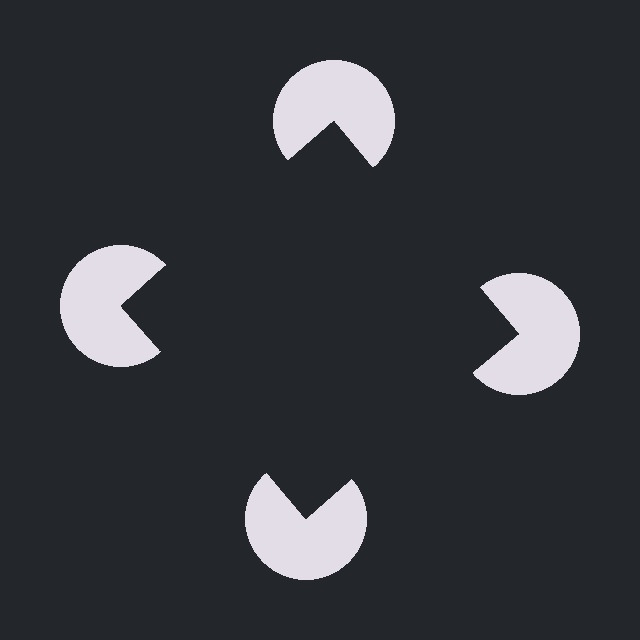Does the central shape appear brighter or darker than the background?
It typically appears slightly darker than the background, even though no actual brightness change is drawn.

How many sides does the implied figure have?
4 sides.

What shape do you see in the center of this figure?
An illusory square — its edges are inferred from the aligned wedge cuts in the pac-man discs, not physically drawn.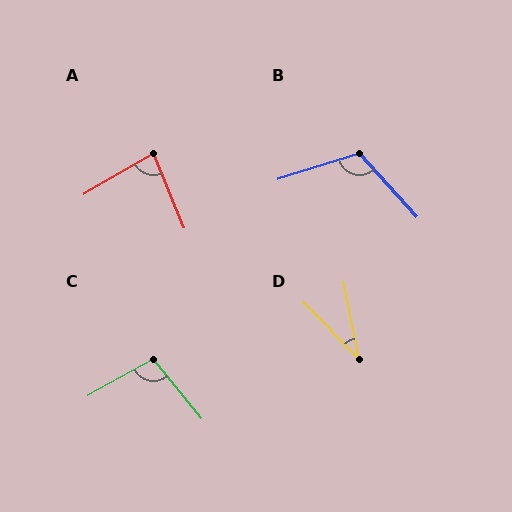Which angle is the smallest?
D, at approximately 33 degrees.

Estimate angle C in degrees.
Approximately 101 degrees.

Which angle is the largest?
B, at approximately 115 degrees.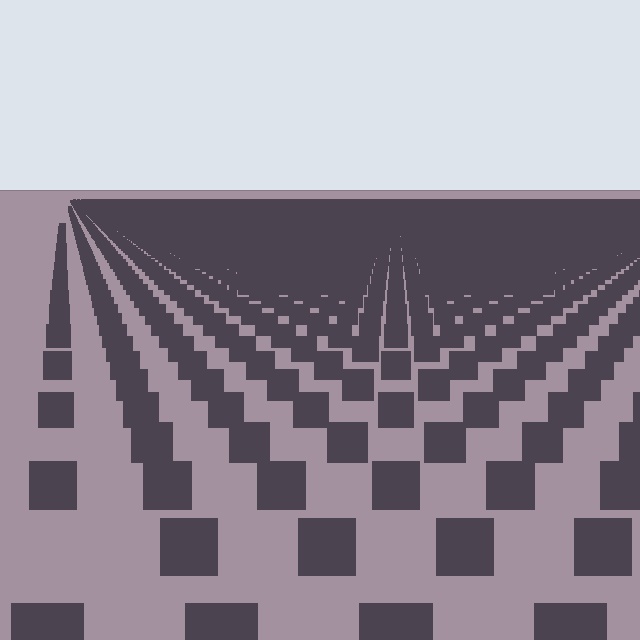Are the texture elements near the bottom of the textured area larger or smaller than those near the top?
Larger. Near the bottom, elements are closer to the viewer and appear at a bigger on-screen size.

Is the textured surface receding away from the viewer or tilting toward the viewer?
The surface is receding away from the viewer. Texture elements get smaller and denser toward the top.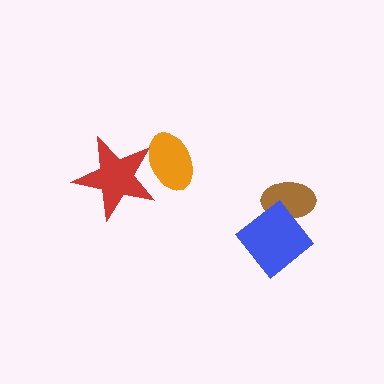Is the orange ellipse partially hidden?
Yes, it is partially covered by another shape.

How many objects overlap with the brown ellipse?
1 object overlaps with the brown ellipse.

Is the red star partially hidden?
No, no other shape covers it.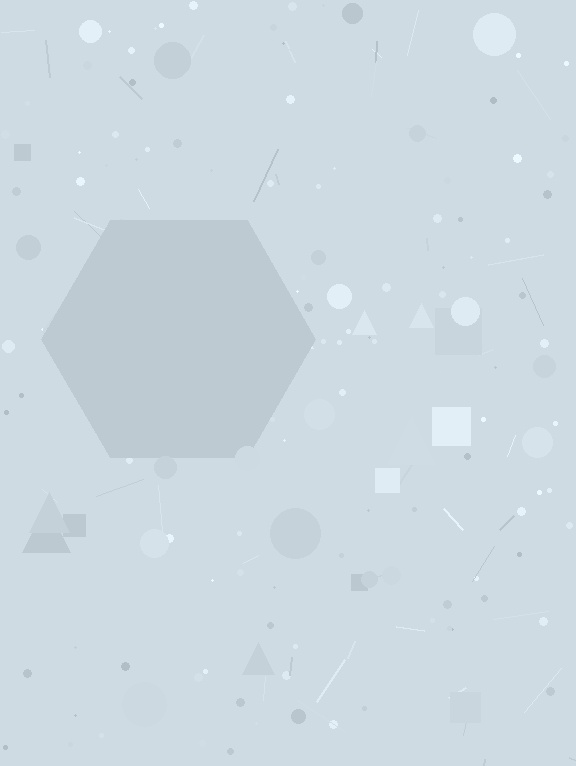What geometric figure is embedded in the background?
A hexagon is embedded in the background.